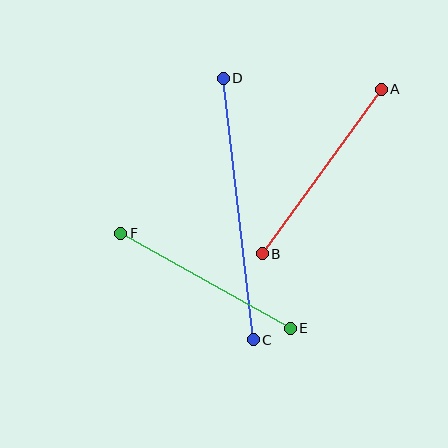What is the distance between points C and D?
The distance is approximately 263 pixels.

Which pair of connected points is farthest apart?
Points C and D are farthest apart.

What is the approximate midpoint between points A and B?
The midpoint is at approximately (322, 172) pixels.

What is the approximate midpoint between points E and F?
The midpoint is at approximately (206, 281) pixels.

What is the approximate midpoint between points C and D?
The midpoint is at approximately (238, 209) pixels.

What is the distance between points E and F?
The distance is approximately 194 pixels.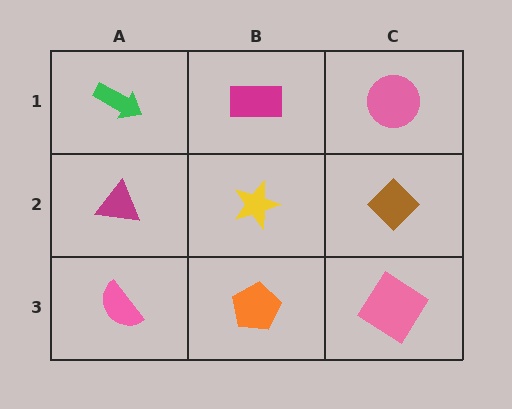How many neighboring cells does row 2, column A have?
3.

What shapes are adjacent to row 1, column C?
A brown diamond (row 2, column C), a magenta rectangle (row 1, column B).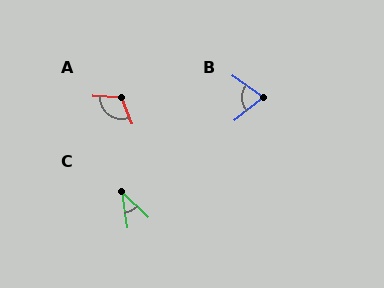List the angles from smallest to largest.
C (38°), B (74°), A (115°).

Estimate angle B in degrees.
Approximately 74 degrees.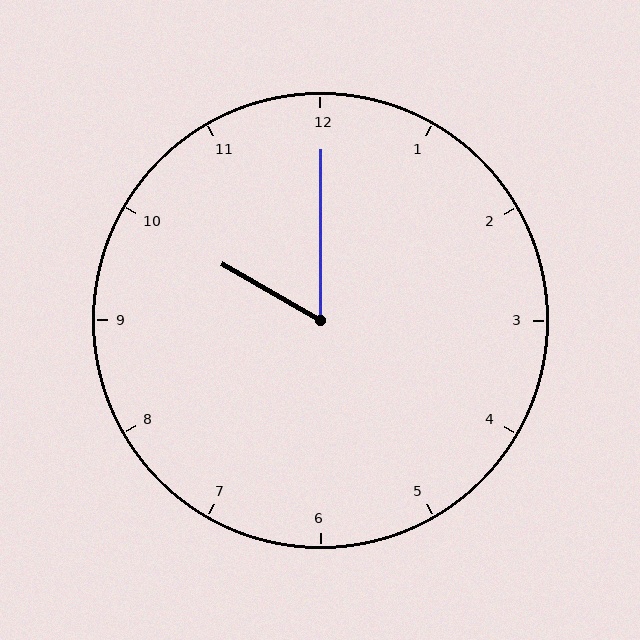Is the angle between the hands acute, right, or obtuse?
It is acute.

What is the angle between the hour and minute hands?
Approximately 60 degrees.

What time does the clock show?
10:00.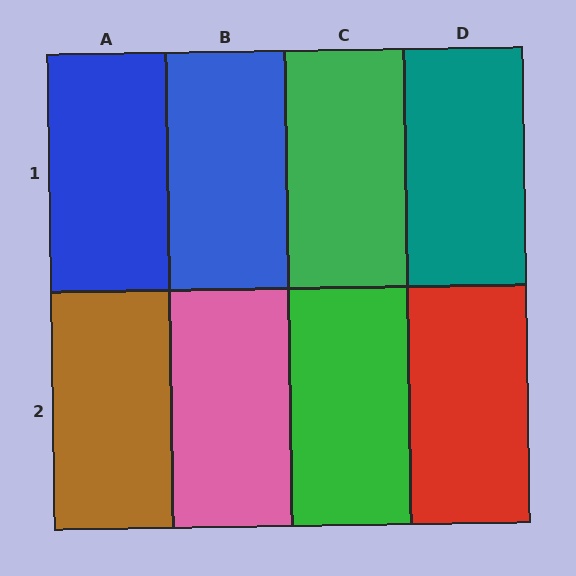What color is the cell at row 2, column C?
Green.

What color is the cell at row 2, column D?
Red.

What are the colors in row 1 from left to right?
Blue, blue, green, teal.